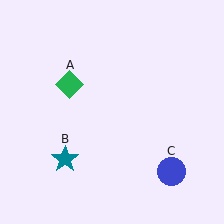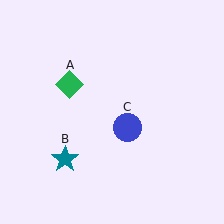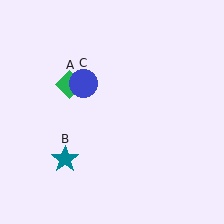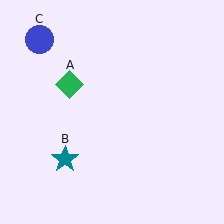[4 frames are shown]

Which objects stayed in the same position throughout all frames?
Green diamond (object A) and teal star (object B) remained stationary.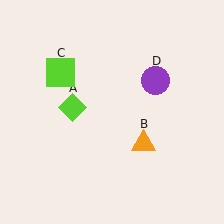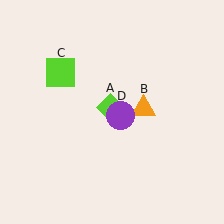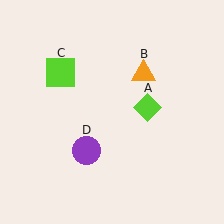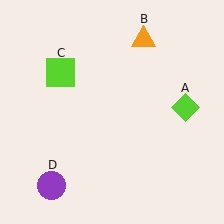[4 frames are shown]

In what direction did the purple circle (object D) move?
The purple circle (object D) moved down and to the left.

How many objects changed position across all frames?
3 objects changed position: lime diamond (object A), orange triangle (object B), purple circle (object D).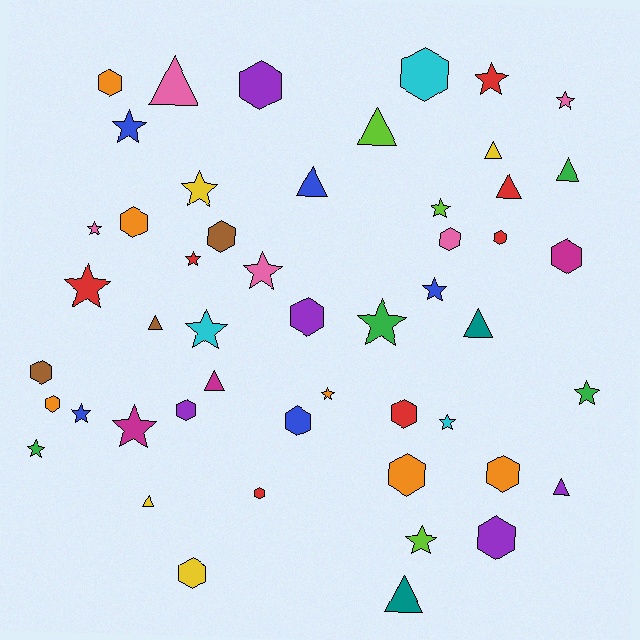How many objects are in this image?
There are 50 objects.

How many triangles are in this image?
There are 12 triangles.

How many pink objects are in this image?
There are 5 pink objects.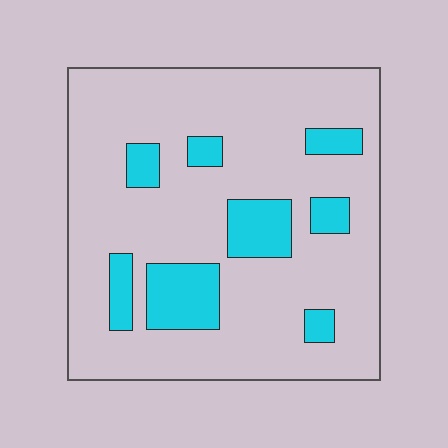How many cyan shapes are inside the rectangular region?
8.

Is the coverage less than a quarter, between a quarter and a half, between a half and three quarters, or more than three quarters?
Less than a quarter.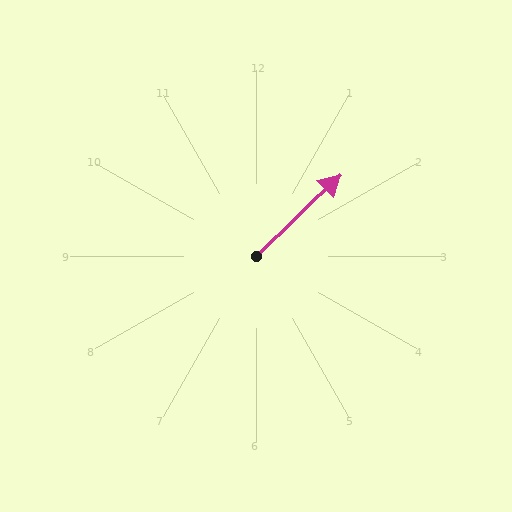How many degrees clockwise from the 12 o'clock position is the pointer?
Approximately 46 degrees.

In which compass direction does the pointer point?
Northeast.